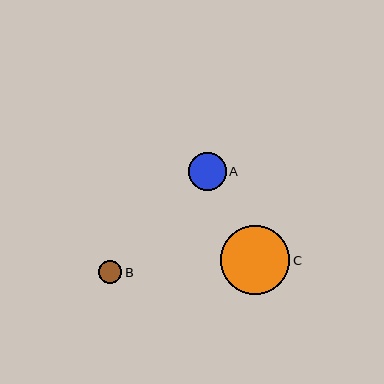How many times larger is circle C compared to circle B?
Circle C is approximately 3.0 times the size of circle B.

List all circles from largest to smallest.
From largest to smallest: C, A, B.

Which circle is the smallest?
Circle B is the smallest with a size of approximately 23 pixels.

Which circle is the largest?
Circle C is the largest with a size of approximately 70 pixels.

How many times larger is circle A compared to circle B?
Circle A is approximately 1.6 times the size of circle B.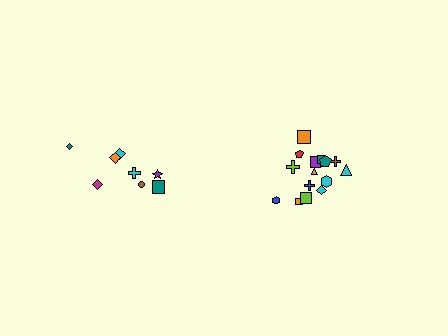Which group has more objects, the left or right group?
The right group.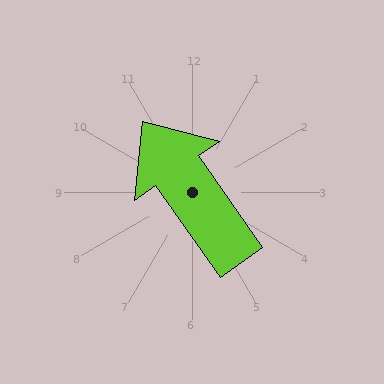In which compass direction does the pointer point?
Northwest.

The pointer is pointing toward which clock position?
Roughly 11 o'clock.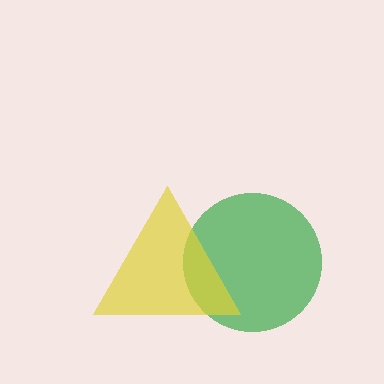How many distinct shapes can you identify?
There are 2 distinct shapes: a green circle, a yellow triangle.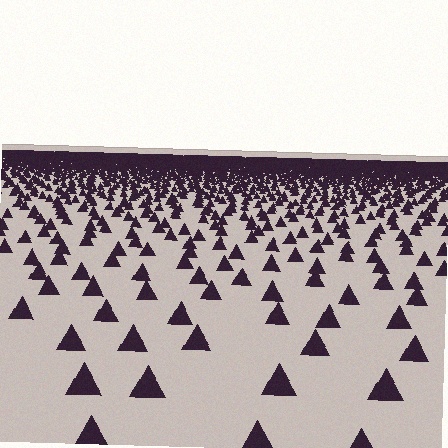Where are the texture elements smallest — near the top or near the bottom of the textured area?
Near the top.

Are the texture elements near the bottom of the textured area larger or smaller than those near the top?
Larger. Near the bottom, elements are closer to the viewer and appear at a bigger on-screen size.